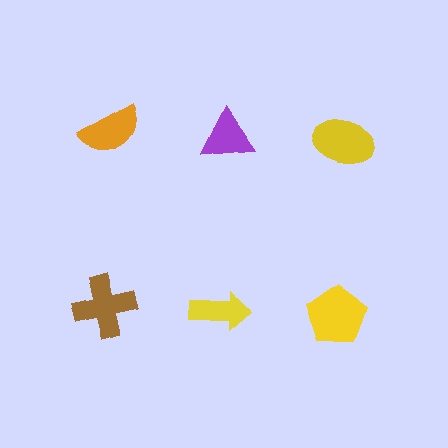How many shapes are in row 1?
3 shapes.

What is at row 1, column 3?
A yellow ellipse.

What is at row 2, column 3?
A yellow pentagon.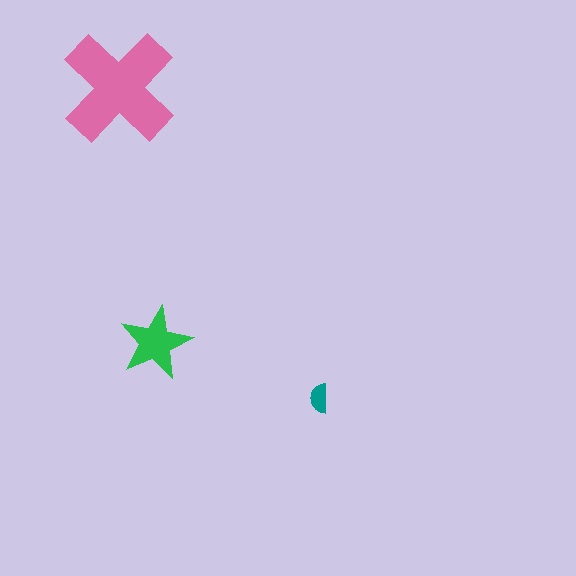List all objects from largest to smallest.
The pink cross, the green star, the teal semicircle.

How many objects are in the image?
There are 3 objects in the image.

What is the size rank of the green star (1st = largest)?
2nd.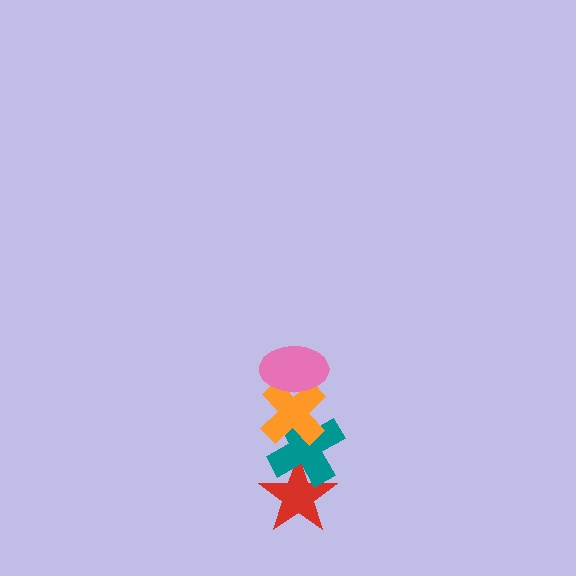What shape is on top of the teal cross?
The orange cross is on top of the teal cross.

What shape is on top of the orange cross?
The pink ellipse is on top of the orange cross.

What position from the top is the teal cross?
The teal cross is 3rd from the top.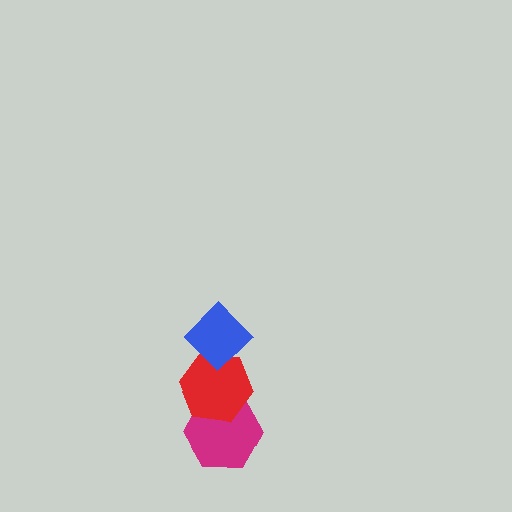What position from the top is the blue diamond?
The blue diamond is 1st from the top.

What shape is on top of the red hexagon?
The blue diamond is on top of the red hexagon.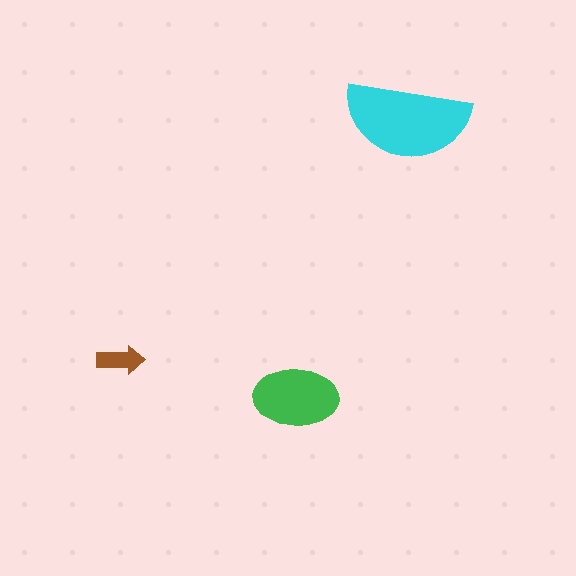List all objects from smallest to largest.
The brown arrow, the green ellipse, the cyan semicircle.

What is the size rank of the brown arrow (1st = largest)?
3rd.